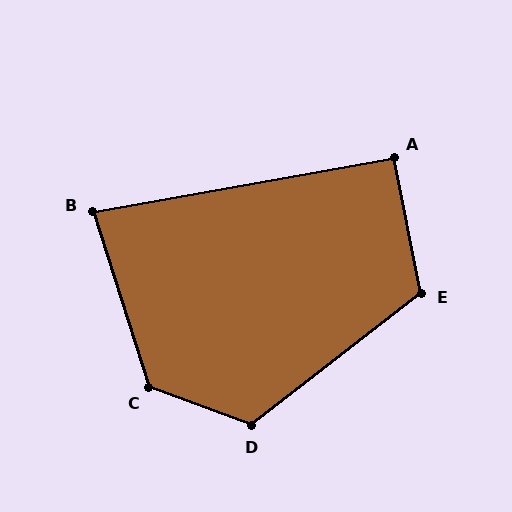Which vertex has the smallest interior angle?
B, at approximately 82 degrees.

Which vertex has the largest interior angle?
C, at approximately 128 degrees.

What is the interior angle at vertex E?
Approximately 116 degrees (obtuse).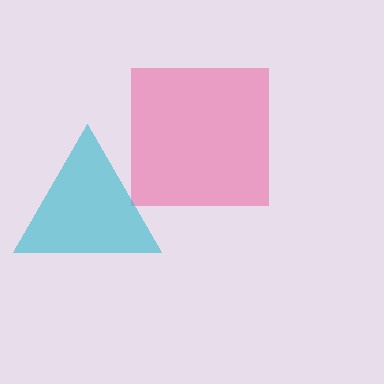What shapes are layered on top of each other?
The layered shapes are: a pink square, a cyan triangle.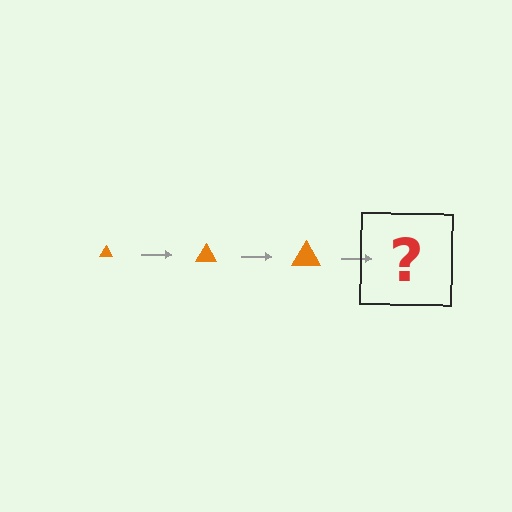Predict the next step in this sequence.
The next step is an orange triangle, larger than the previous one.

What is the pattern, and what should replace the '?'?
The pattern is that the triangle gets progressively larger each step. The '?' should be an orange triangle, larger than the previous one.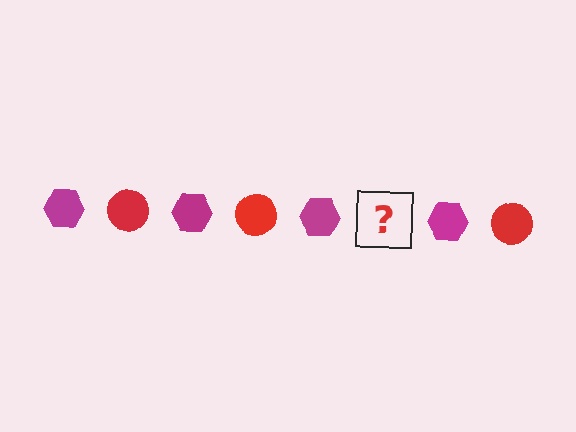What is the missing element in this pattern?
The missing element is a red circle.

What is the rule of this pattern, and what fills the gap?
The rule is that the pattern alternates between magenta hexagon and red circle. The gap should be filled with a red circle.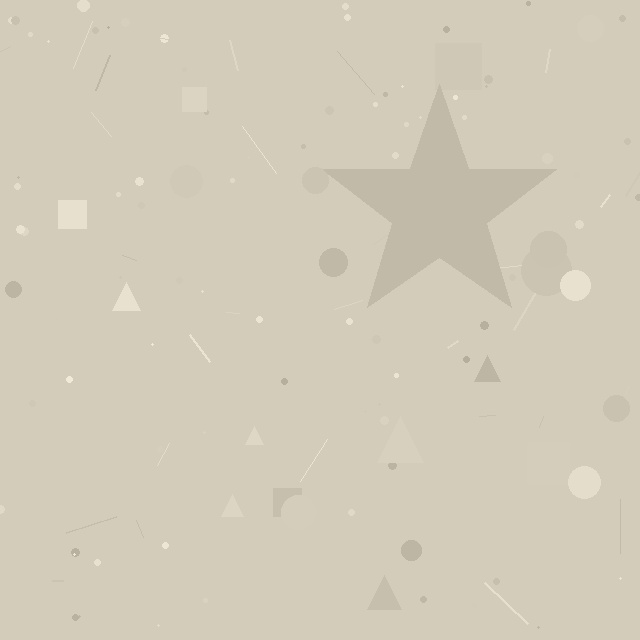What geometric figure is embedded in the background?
A star is embedded in the background.